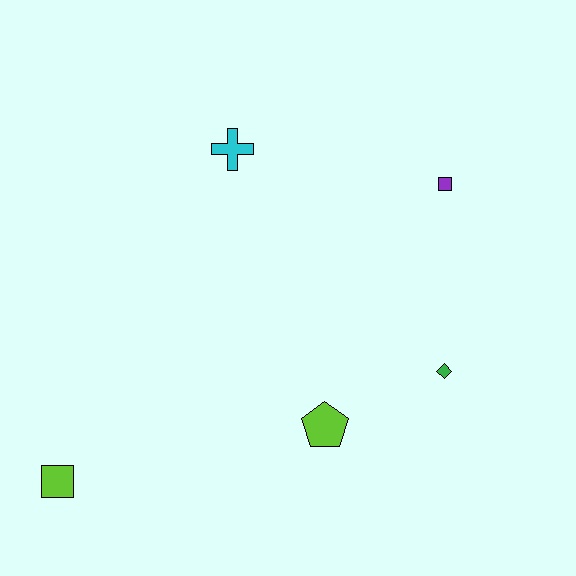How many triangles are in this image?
There are no triangles.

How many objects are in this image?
There are 5 objects.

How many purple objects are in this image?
There is 1 purple object.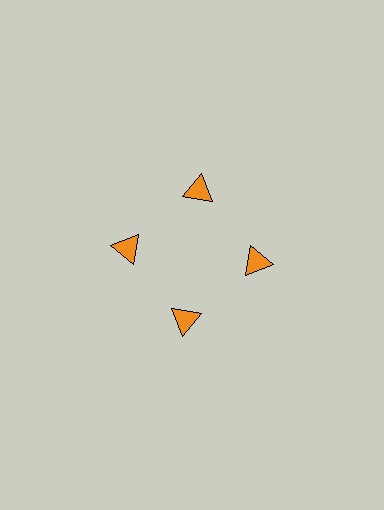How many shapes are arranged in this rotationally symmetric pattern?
There are 4 shapes, arranged in 4 groups of 1.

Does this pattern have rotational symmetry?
Yes, this pattern has 4-fold rotational symmetry. It looks the same after rotating 90 degrees around the center.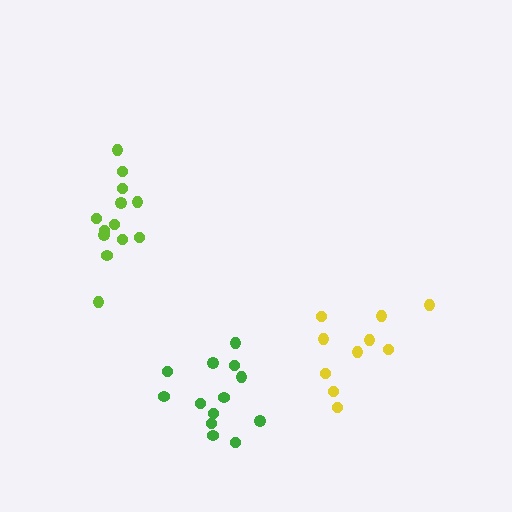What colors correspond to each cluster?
The clusters are colored: yellow, lime, green.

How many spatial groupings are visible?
There are 3 spatial groupings.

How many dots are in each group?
Group 1: 10 dots, Group 2: 13 dots, Group 3: 13 dots (36 total).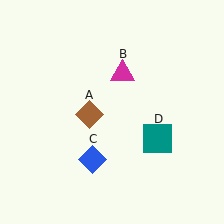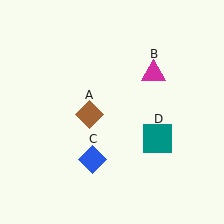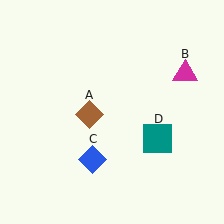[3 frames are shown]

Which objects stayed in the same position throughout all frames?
Brown diamond (object A) and blue diamond (object C) and teal square (object D) remained stationary.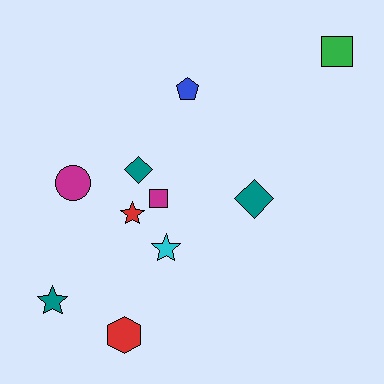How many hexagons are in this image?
There is 1 hexagon.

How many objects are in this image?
There are 10 objects.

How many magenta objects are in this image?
There are 2 magenta objects.